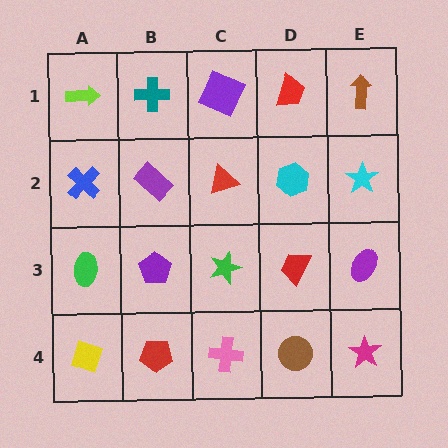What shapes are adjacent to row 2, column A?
A lime arrow (row 1, column A), a green ellipse (row 3, column A), a purple rectangle (row 2, column B).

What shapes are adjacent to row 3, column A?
A blue cross (row 2, column A), a yellow diamond (row 4, column A), a purple pentagon (row 3, column B).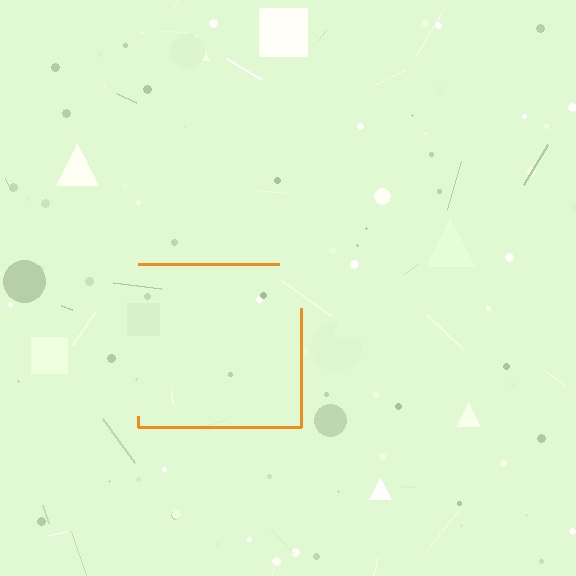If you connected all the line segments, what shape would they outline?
They would outline a square.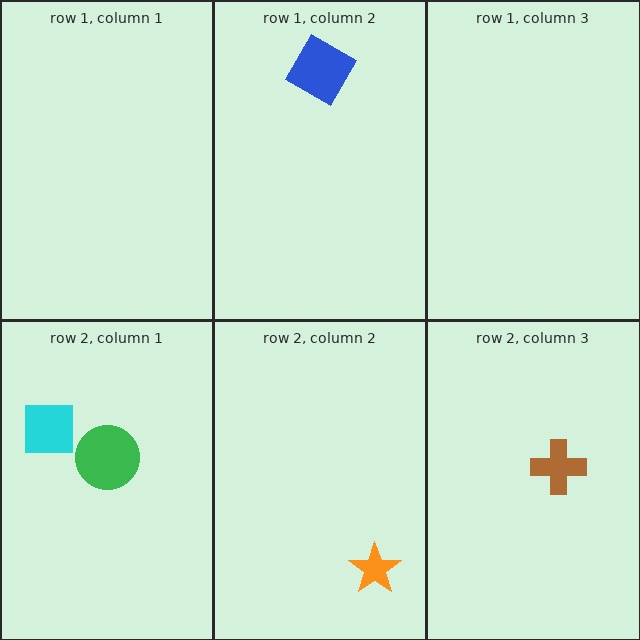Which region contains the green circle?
The row 2, column 1 region.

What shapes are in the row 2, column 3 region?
The brown cross.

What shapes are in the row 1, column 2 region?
The blue diamond.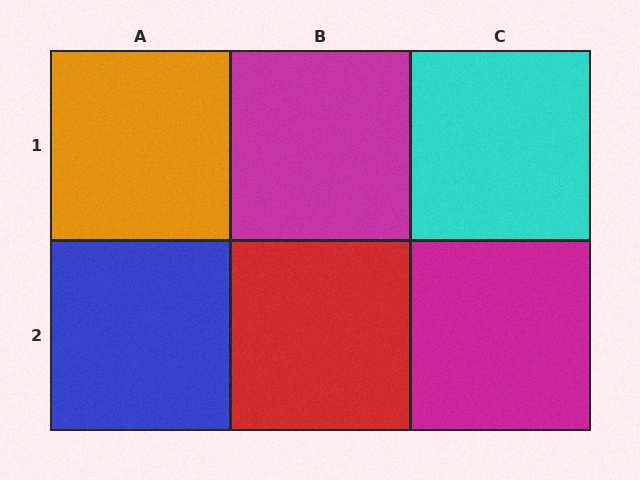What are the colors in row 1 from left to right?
Orange, magenta, cyan.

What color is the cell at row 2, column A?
Blue.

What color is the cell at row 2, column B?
Red.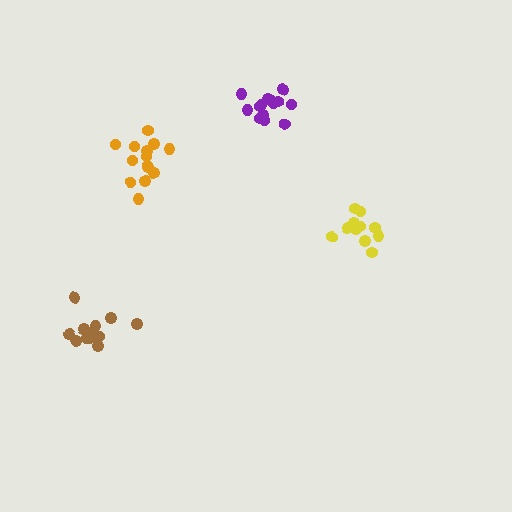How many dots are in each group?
Group 1: 14 dots, Group 2: 11 dots, Group 3: 12 dots, Group 4: 14 dots (51 total).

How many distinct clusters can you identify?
There are 4 distinct clusters.